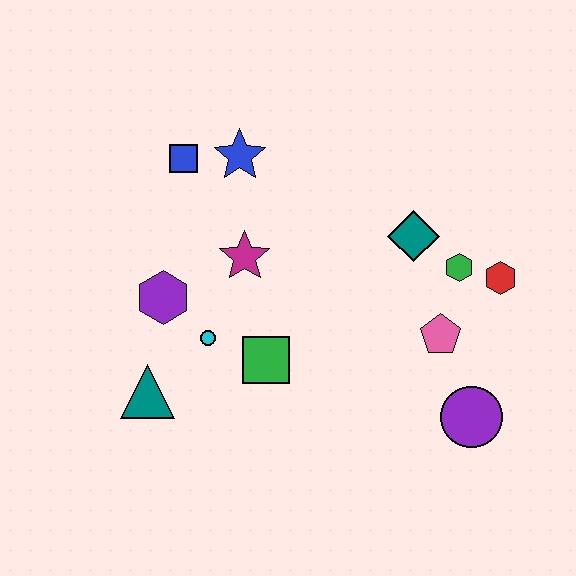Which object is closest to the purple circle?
The pink pentagon is closest to the purple circle.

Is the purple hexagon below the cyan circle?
No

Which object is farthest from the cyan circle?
The red hexagon is farthest from the cyan circle.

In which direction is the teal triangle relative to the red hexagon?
The teal triangle is to the left of the red hexagon.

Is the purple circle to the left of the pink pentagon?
No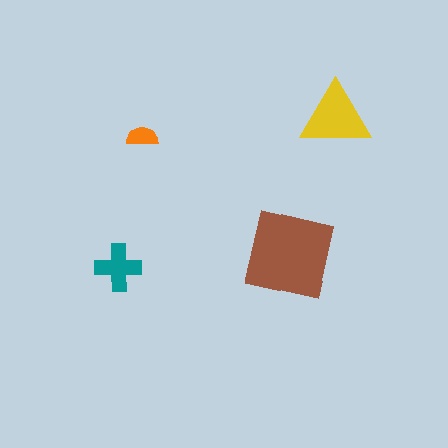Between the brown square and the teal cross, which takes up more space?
The brown square.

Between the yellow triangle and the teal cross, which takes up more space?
The yellow triangle.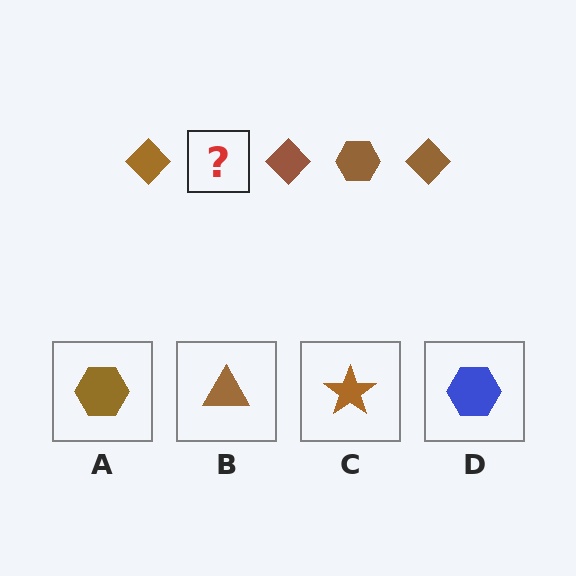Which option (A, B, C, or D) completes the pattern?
A.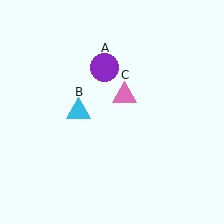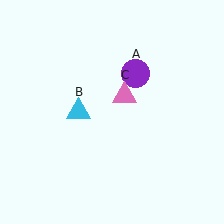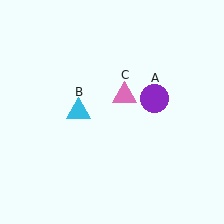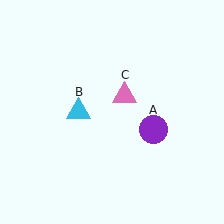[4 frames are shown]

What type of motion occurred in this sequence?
The purple circle (object A) rotated clockwise around the center of the scene.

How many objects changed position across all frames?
1 object changed position: purple circle (object A).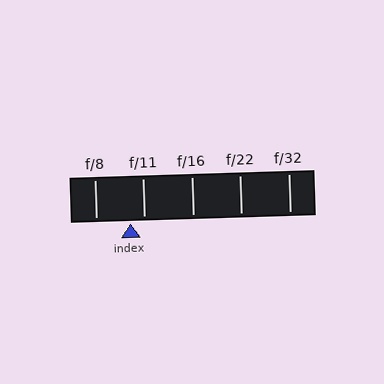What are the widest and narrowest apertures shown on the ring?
The widest aperture shown is f/8 and the narrowest is f/32.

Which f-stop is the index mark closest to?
The index mark is closest to f/11.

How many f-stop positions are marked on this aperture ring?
There are 5 f-stop positions marked.